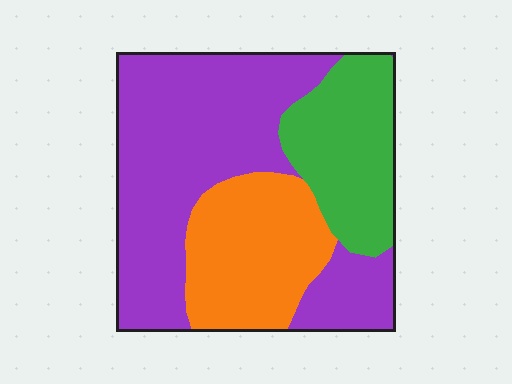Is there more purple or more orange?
Purple.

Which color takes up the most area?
Purple, at roughly 55%.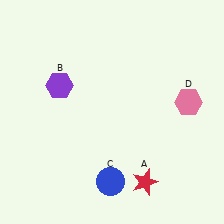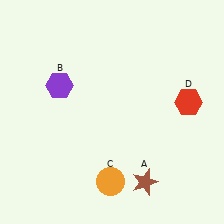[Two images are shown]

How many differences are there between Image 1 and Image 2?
There are 3 differences between the two images.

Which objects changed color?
A changed from red to brown. C changed from blue to orange. D changed from pink to red.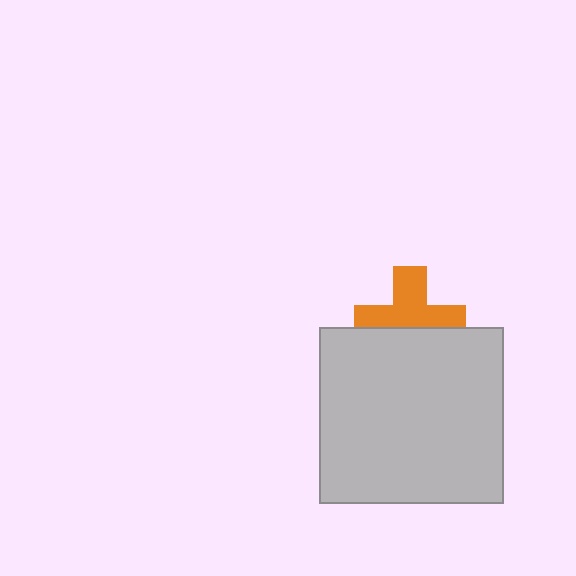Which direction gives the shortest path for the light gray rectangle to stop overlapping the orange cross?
Moving down gives the shortest separation.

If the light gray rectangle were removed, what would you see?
You would see the complete orange cross.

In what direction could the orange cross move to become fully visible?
The orange cross could move up. That would shift it out from behind the light gray rectangle entirely.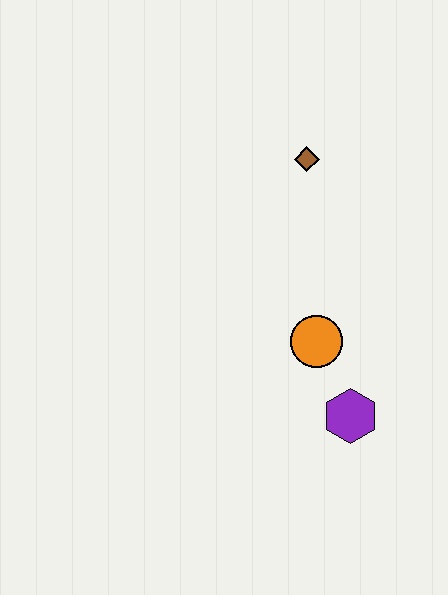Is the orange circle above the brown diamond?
No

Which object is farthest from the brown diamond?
The purple hexagon is farthest from the brown diamond.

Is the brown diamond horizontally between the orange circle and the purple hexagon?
No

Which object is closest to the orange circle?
The purple hexagon is closest to the orange circle.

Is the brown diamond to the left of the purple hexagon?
Yes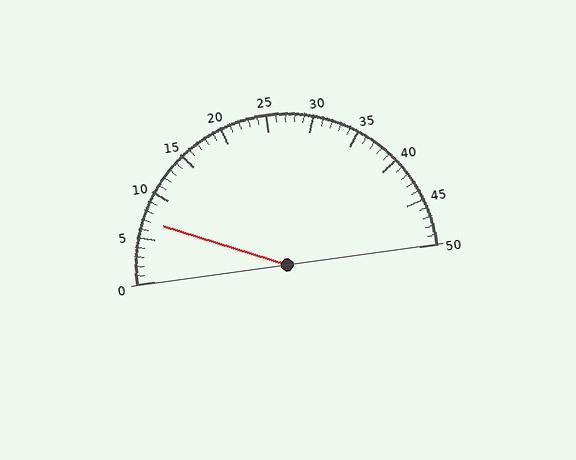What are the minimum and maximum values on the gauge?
The gauge ranges from 0 to 50.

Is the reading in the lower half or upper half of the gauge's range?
The reading is in the lower half of the range (0 to 50).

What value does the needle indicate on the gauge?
The needle indicates approximately 7.